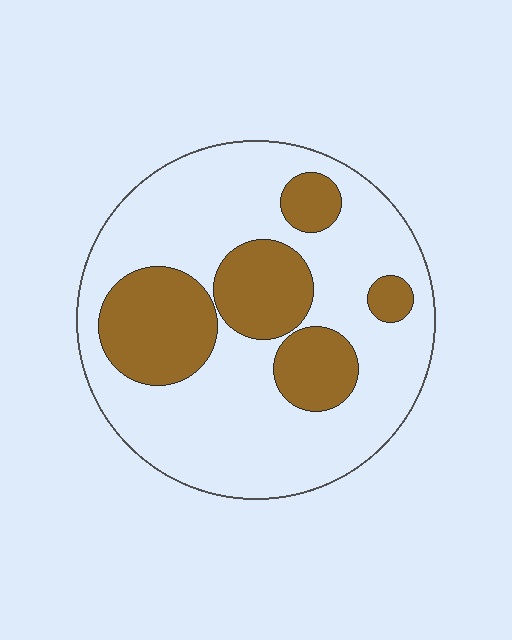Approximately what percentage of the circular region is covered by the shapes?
Approximately 30%.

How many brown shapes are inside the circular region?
5.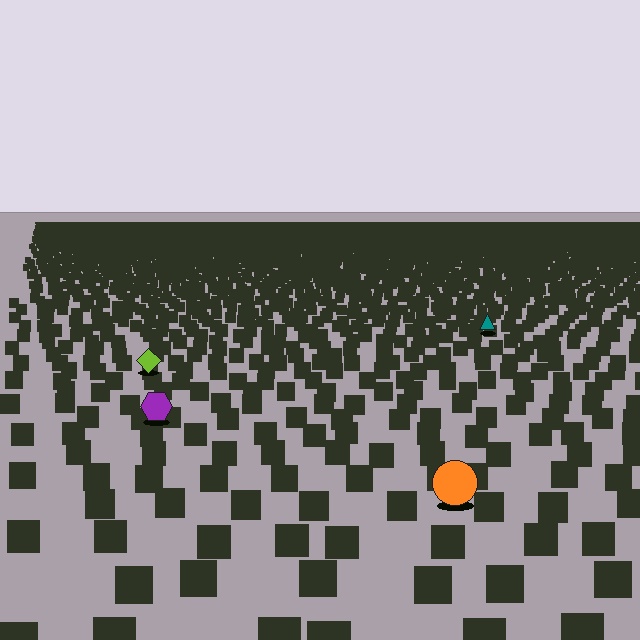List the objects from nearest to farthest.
From nearest to farthest: the orange circle, the purple hexagon, the lime diamond, the teal triangle.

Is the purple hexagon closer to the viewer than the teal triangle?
Yes. The purple hexagon is closer — you can tell from the texture gradient: the ground texture is coarser near it.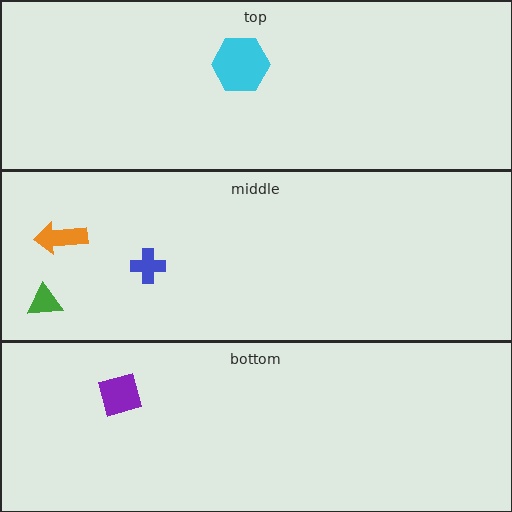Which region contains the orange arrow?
The middle region.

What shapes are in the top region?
The cyan hexagon.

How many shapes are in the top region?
1.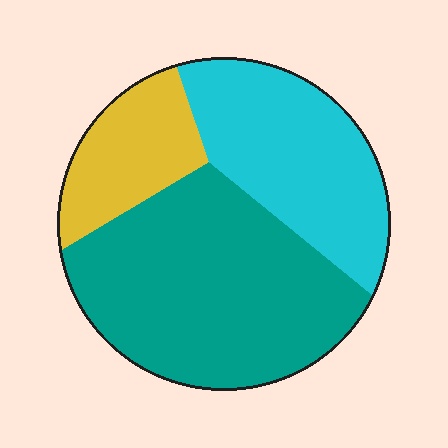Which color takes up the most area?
Teal, at roughly 50%.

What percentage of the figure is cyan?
Cyan takes up about one third (1/3) of the figure.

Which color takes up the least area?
Yellow, at roughly 15%.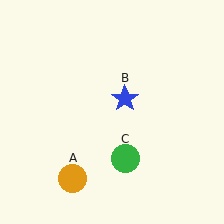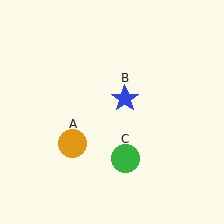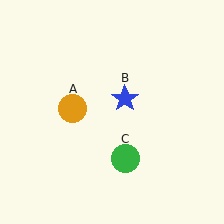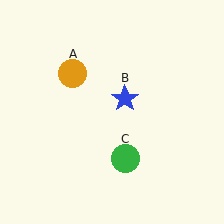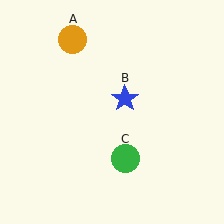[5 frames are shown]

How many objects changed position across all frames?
1 object changed position: orange circle (object A).